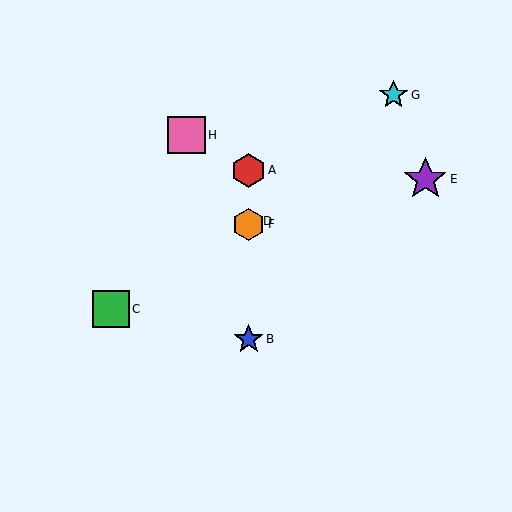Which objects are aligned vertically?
Objects A, B, D, F are aligned vertically.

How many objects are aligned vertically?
4 objects (A, B, D, F) are aligned vertically.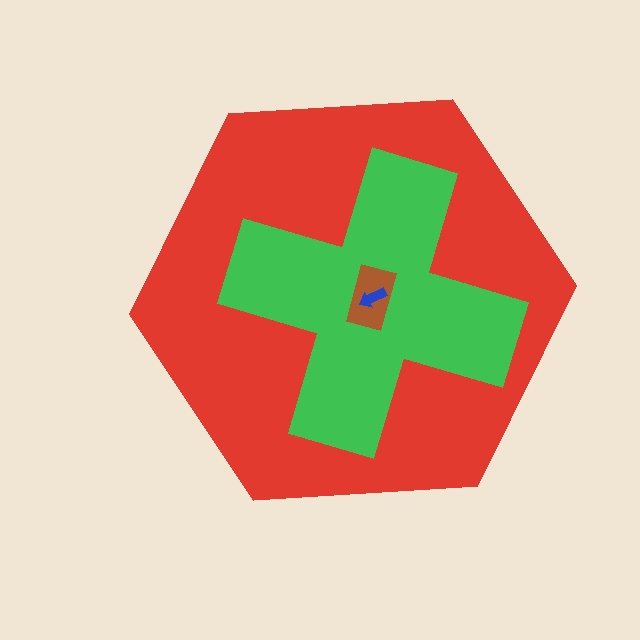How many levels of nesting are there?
4.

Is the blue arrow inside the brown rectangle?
Yes.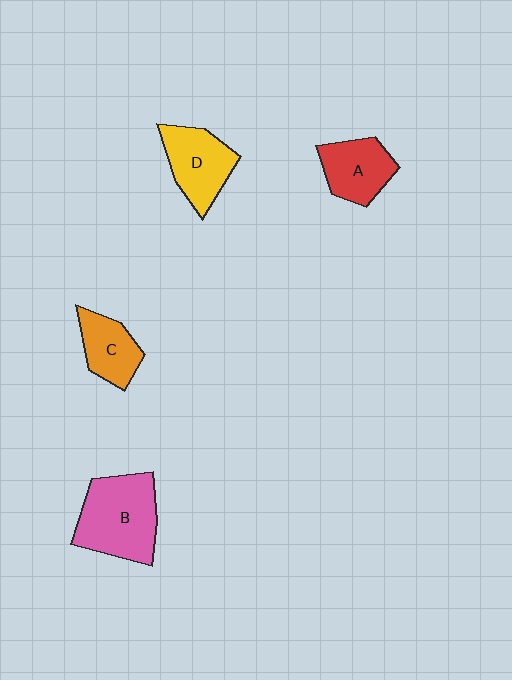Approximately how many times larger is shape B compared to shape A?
Approximately 1.6 times.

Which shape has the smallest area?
Shape C (orange).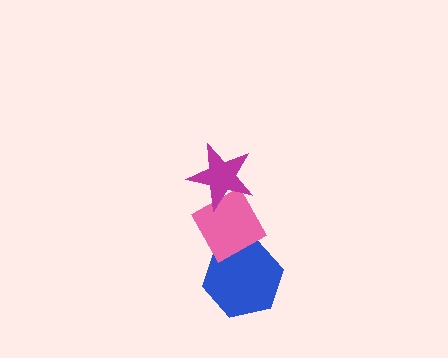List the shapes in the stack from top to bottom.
From top to bottom: the magenta star, the pink diamond, the blue hexagon.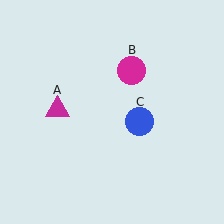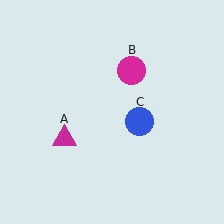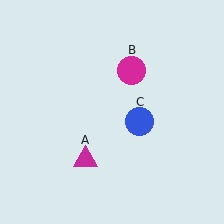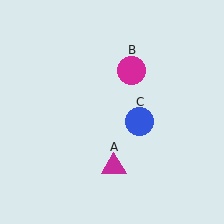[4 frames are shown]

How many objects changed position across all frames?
1 object changed position: magenta triangle (object A).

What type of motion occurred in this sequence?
The magenta triangle (object A) rotated counterclockwise around the center of the scene.